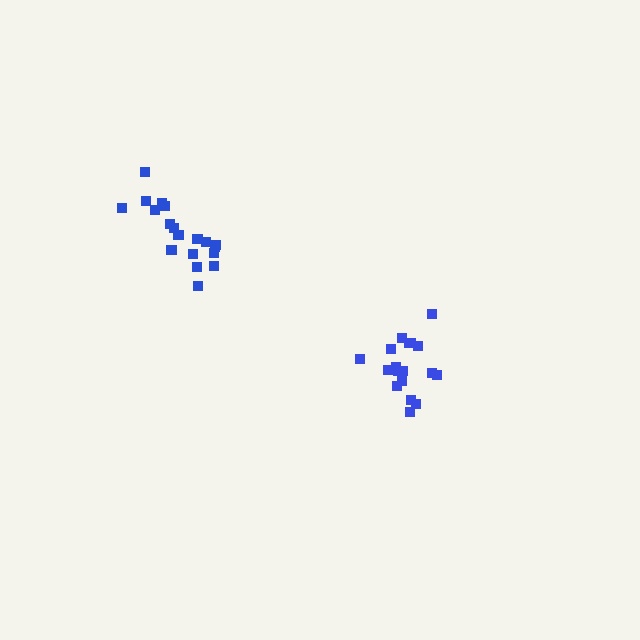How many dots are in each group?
Group 1: 18 dots, Group 2: 19 dots (37 total).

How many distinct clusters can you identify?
There are 2 distinct clusters.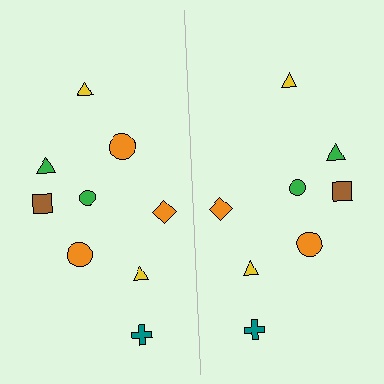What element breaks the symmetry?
A orange circle is missing from the right side.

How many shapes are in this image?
There are 17 shapes in this image.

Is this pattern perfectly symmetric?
No, the pattern is not perfectly symmetric. A orange circle is missing from the right side.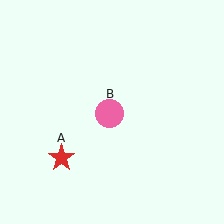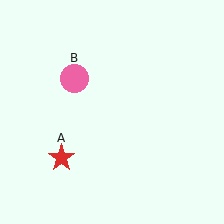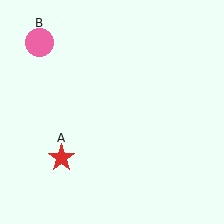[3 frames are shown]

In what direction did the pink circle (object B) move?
The pink circle (object B) moved up and to the left.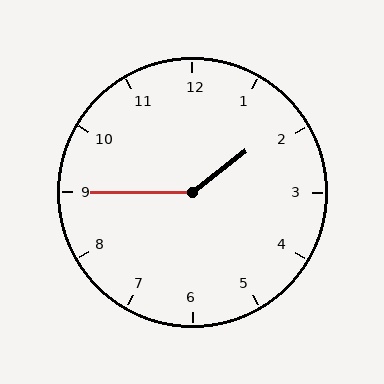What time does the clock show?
1:45.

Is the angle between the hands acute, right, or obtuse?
It is obtuse.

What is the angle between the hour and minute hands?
Approximately 142 degrees.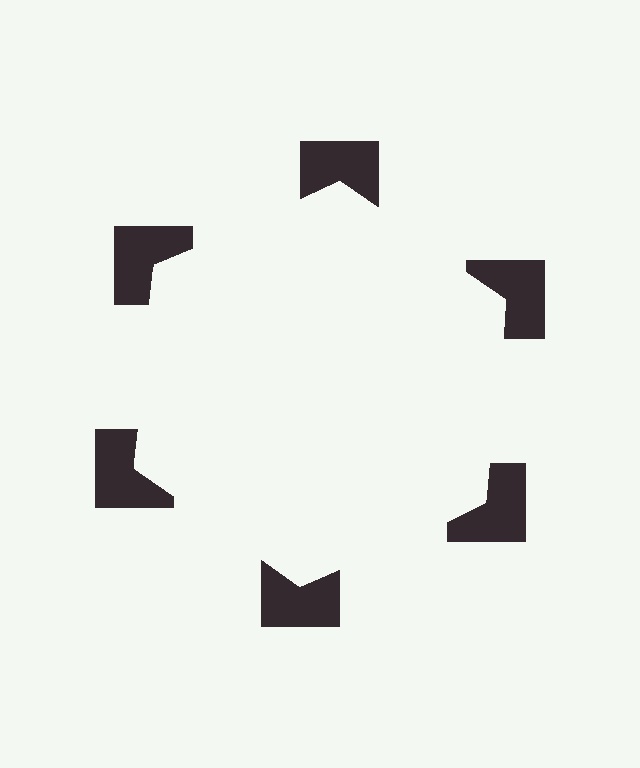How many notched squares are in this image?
There are 6 — one at each vertex of the illusory hexagon.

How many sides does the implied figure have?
6 sides.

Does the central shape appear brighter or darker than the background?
It typically appears slightly brighter than the background, even though no actual brightness change is drawn.